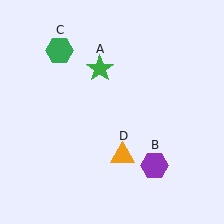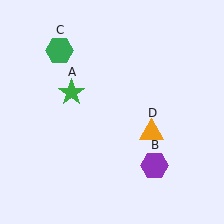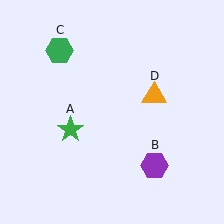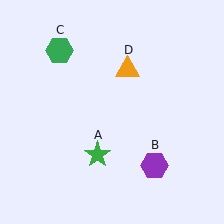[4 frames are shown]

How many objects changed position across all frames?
2 objects changed position: green star (object A), orange triangle (object D).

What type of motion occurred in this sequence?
The green star (object A), orange triangle (object D) rotated counterclockwise around the center of the scene.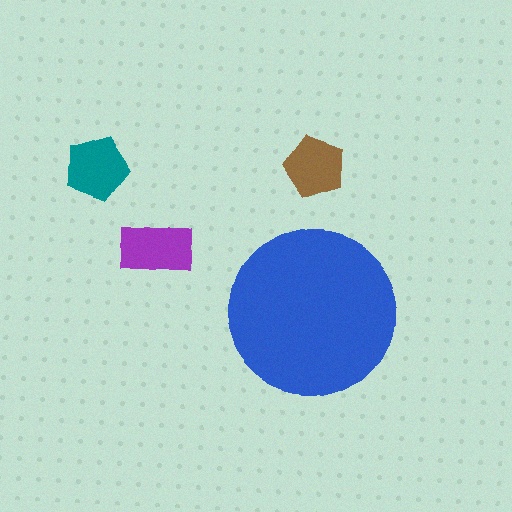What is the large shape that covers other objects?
A blue circle.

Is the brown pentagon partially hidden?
No, the brown pentagon is fully visible.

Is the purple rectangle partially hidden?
No, the purple rectangle is fully visible.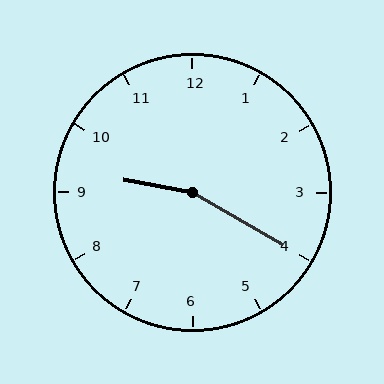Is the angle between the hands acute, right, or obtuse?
It is obtuse.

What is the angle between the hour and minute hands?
Approximately 160 degrees.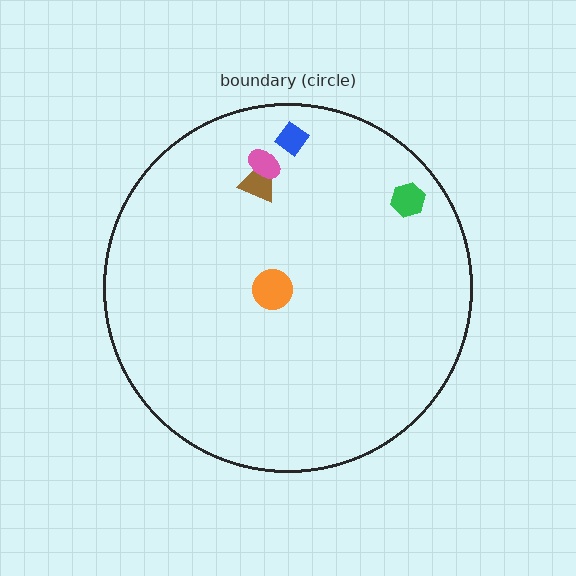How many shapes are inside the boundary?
5 inside, 0 outside.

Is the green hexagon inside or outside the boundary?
Inside.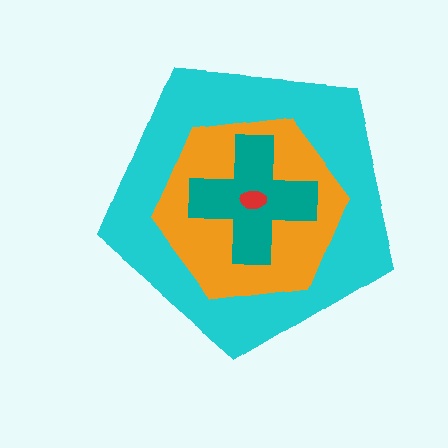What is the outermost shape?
The cyan pentagon.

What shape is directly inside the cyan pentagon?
The orange hexagon.